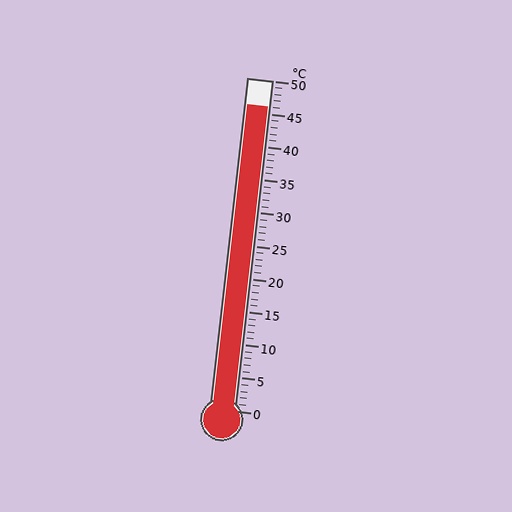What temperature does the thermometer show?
The thermometer shows approximately 46°C.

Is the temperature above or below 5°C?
The temperature is above 5°C.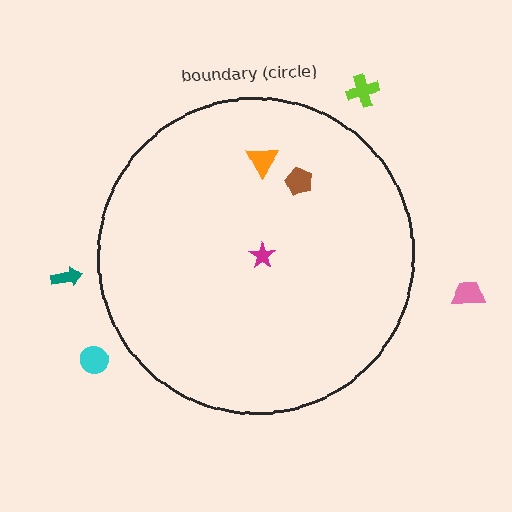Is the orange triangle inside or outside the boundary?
Inside.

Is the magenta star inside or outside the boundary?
Inside.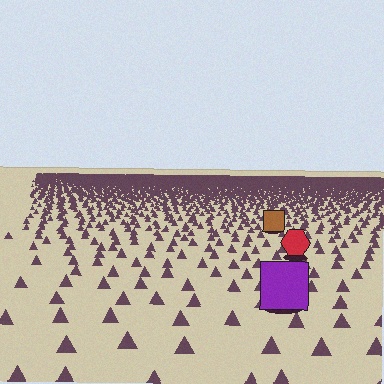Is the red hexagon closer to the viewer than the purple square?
No. The purple square is closer — you can tell from the texture gradient: the ground texture is coarser near it.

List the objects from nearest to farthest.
From nearest to farthest: the purple square, the red hexagon, the brown square.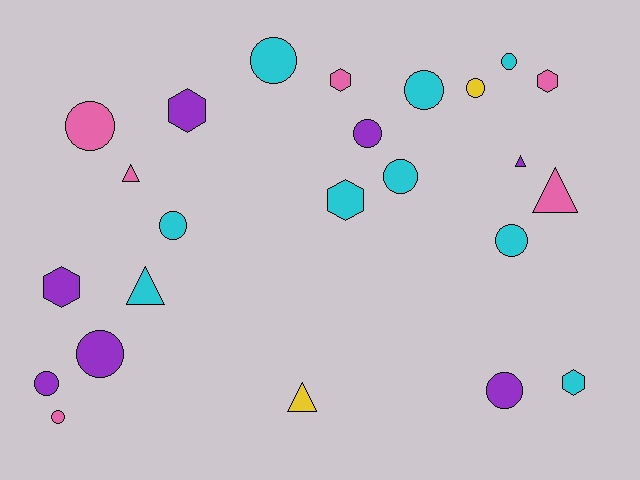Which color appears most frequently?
Cyan, with 9 objects.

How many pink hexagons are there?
There are 2 pink hexagons.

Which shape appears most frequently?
Circle, with 13 objects.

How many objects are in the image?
There are 24 objects.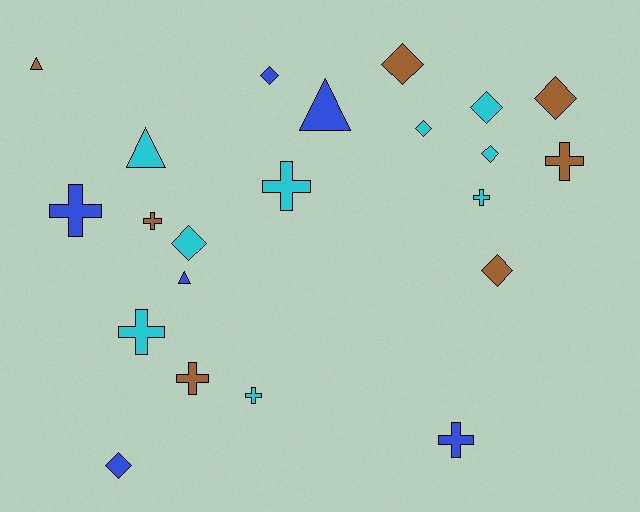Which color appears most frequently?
Cyan, with 9 objects.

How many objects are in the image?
There are 22 objects.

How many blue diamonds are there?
There are 2 blue diamonds.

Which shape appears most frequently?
Cross, with 9 objects.